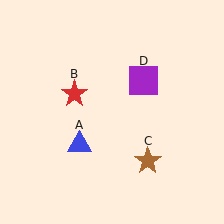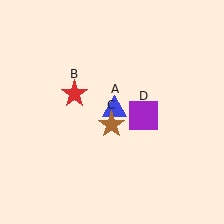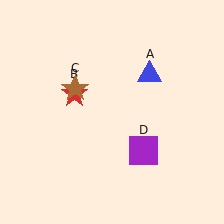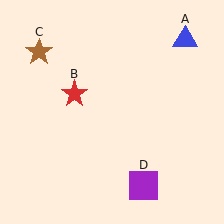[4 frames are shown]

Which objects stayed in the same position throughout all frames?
Red star (object B) remained stationary.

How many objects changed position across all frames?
3 objects changed position: blue triangle (object A), brown star (object C), purple square (object D).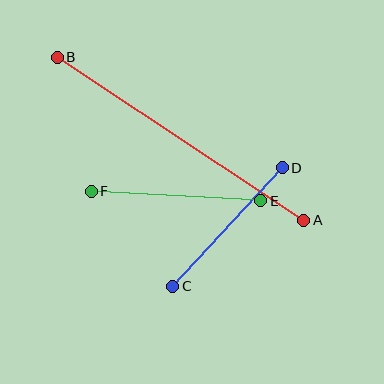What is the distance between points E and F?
The distance is approximately 170 pixels.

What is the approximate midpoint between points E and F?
The midpoint is at approximately (176, 196) pixels.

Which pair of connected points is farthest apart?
Points A and B are farthest apart.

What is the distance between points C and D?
The distance is approximately 161 pixels.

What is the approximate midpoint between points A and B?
The midpoint is at approximately (181, 139) pixels.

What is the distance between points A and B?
The distance is approximately 296 pixels.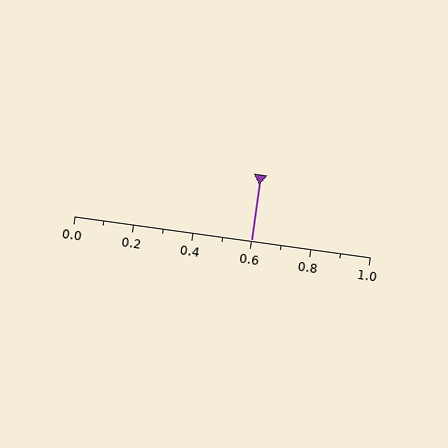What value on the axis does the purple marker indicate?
The marker indicates approximately 0.6.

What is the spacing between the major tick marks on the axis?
The major ticks are spaced 0.2 apart.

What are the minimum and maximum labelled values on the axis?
The axis runs from 0.0 to 1.0.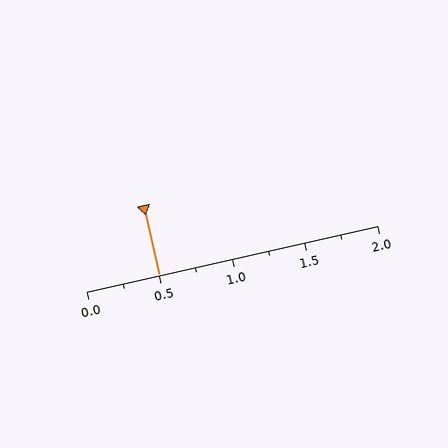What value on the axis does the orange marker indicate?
The marker indicates approximately 0.5.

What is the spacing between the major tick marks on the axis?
The major ticks are spaced 0.5 apart.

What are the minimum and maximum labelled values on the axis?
The axis runs from 0.0 to 2.0.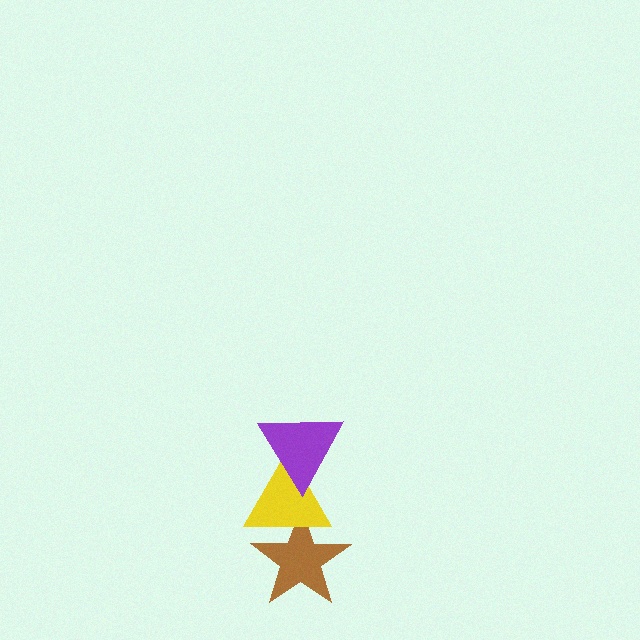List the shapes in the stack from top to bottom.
From top to bottom: the purple triangle, the yellow triangle, the brown star.